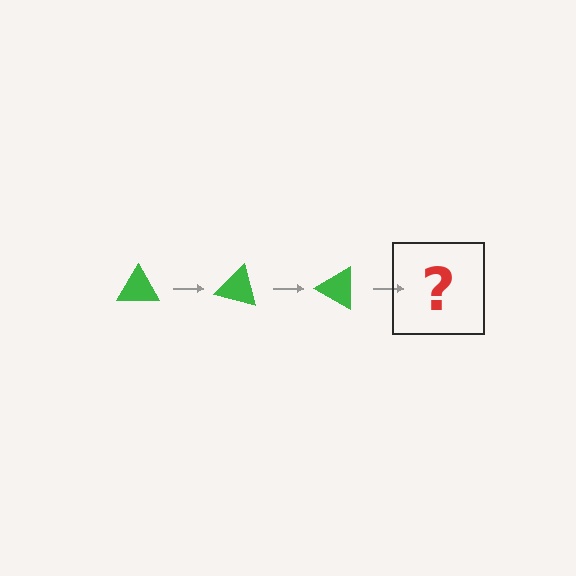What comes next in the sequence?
The next element should be a green triangle rotated 45 degrees.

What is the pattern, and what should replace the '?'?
The pattern is that the triangle rotates 15 degrees each step. The '?' should be a green triangle rotated 45 degrees.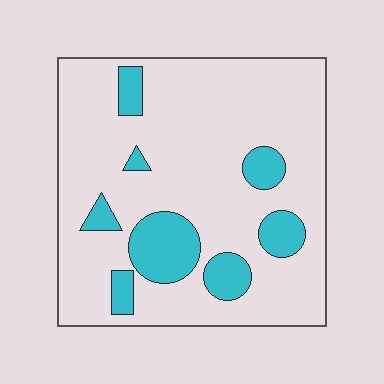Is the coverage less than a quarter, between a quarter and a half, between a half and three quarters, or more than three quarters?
Less than a quarter.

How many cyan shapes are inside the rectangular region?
8.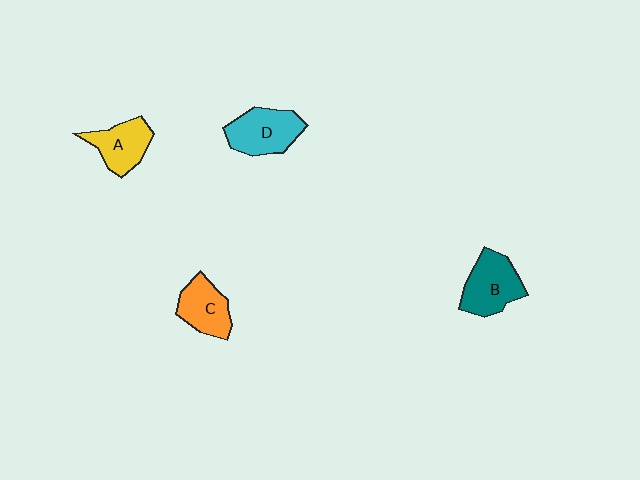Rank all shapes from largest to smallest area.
From largest to smallest: D (cyan), B (teal), C (orange), A (yellow).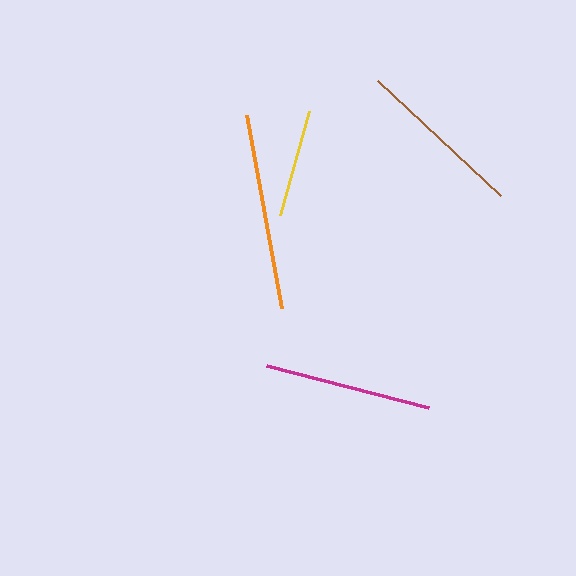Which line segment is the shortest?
The yellow line is the shortest at approximately 108 pixels.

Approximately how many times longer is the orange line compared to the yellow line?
The orange line is approximately 1.8 times the length of the yellow line.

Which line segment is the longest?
The orange line is the longest at approximately 195 pixels.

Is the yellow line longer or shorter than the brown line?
The brown line is longer than the yellow line.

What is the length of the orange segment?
The orange segment is approximately 195 pixels long.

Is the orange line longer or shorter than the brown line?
The orange line is longer than the brown line.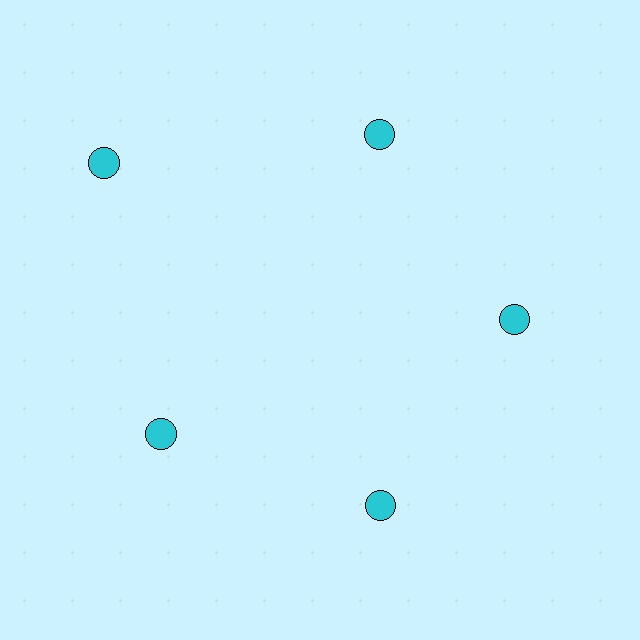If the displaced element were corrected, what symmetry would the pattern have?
It would have 5-fold rotational symmetry — the pattern would map onto itself every 72 degrees.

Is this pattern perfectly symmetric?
No. The 5 cyan circles are arranged in a ring, but one element near the 10 o'clock position is pushed outward from the center, breaking the 5-fold rotational symmetry.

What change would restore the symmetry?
The symmetry would be restored by moving it inward, back onto the ring so that all 5 circles sit at equal angles and equal distance from the center.